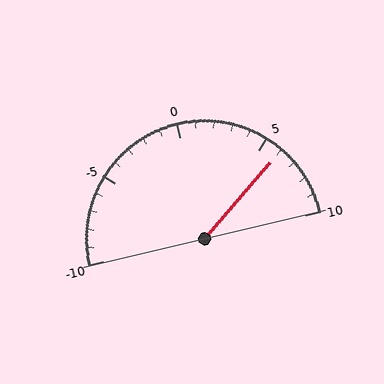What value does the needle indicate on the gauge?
The needle indicates approximately 6.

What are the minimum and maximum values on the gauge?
The gauge ranges from -10 to 10.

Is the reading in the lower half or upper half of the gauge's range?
The reading is in the upper half of the range (-10 to 10).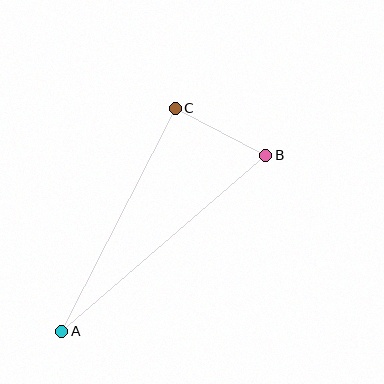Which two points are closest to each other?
Points B and C are closest to each other.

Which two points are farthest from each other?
Points A and B are farthest from each other.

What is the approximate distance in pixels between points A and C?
The distance between A and C is approximately 250 pixels.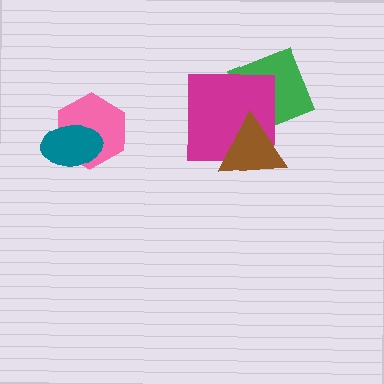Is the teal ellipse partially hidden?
No, no other shape covers it.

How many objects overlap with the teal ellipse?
1 object overlaps with the teal ellipse.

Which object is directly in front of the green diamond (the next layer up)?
The magenta square is directly in front of the green diamond.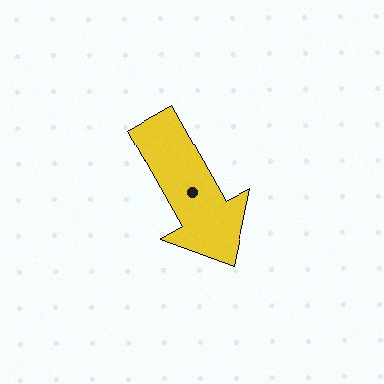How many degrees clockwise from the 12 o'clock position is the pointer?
Approximately 151 degrees.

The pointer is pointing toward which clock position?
Roughly 5 o'clock.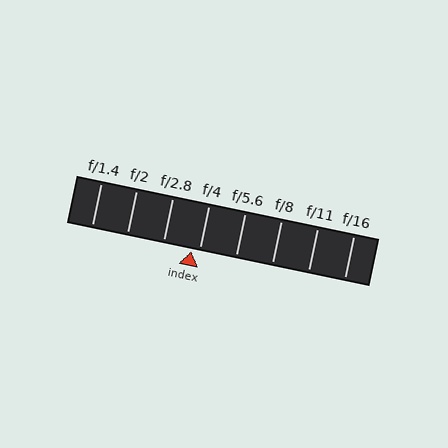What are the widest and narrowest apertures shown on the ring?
The widest aperture shown is f/1.4 and the narrowest is f/16.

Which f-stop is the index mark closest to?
The index mark is closest to f/4.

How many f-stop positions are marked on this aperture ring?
There are 8 f-stop positions marked.